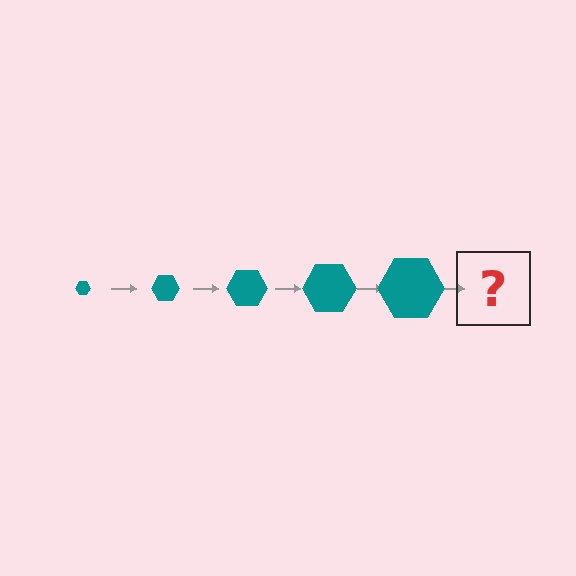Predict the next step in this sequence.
The next step is a teal hexagon, larger than the previous one.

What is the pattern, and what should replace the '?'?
The pattern is that the hexagon gets progressively larger each step. The '?' should be a teal hexagon, larger than the previous one.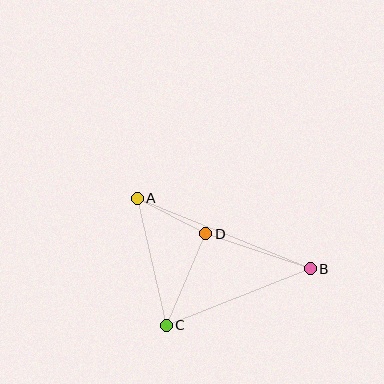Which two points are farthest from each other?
Points A and B are farthest from each other.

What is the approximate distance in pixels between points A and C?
The distance between A and C is approximately 130 pixels.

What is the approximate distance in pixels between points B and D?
The distance between B and D is approximately 110 pixels.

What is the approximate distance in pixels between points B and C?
The distance between B and C is approximately 154 pixels.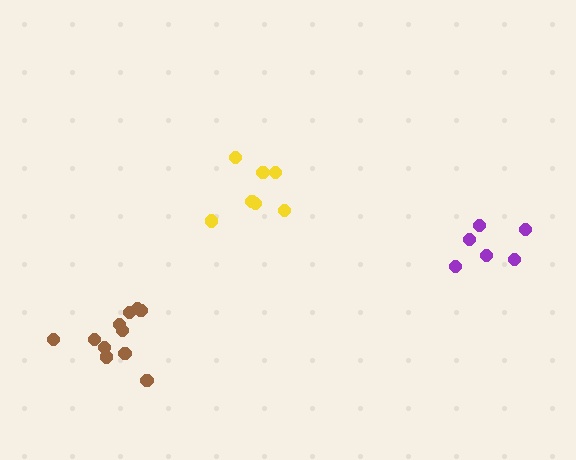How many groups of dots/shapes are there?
There are 3 groups.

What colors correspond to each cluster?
The clusters are colored: yellow, purple, brown.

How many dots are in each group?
Group 1: 7 dots, Group 2: 6 dots, Group 3: 11 dots (24 total).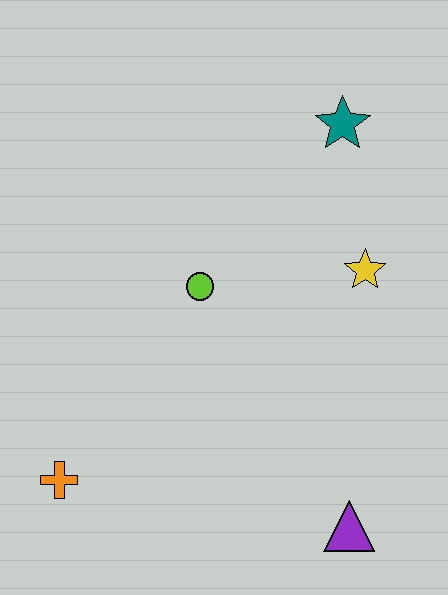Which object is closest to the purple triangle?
The yellow star is closest to the purple triangle.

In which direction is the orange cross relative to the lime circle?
The orange cross is below the lime circle.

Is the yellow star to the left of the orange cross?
No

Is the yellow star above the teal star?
No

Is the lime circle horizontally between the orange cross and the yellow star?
Yes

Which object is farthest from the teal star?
The orange cross is farthest from the teal star.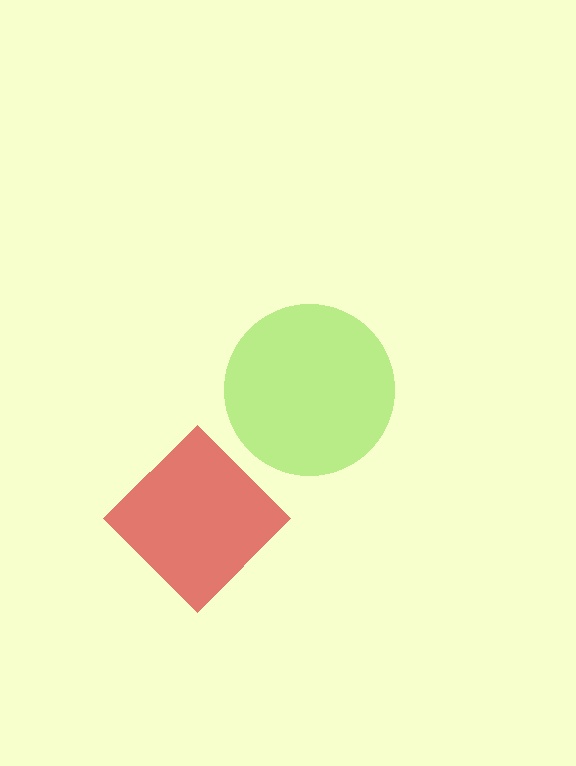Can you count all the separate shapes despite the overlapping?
Yes, there are 2 separate shapes.